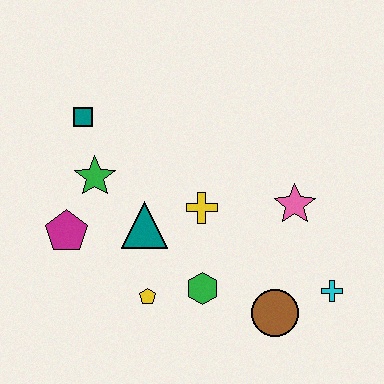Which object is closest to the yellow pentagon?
The green hexagon is closest to the yellow pentagon.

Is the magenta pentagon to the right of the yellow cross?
No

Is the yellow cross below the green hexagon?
No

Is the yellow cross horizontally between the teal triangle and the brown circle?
Yes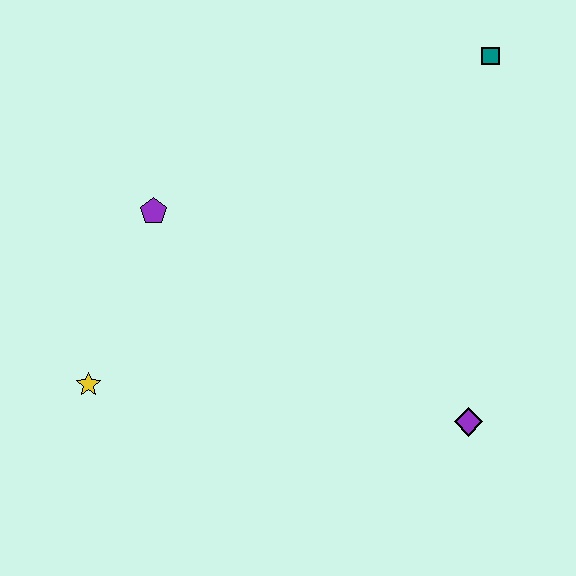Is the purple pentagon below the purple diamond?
No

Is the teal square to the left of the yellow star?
No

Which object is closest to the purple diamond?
The teal square is closest to the purple diamond.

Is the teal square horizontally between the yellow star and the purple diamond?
No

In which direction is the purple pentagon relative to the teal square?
The purple pentagon is to the left of the teal square.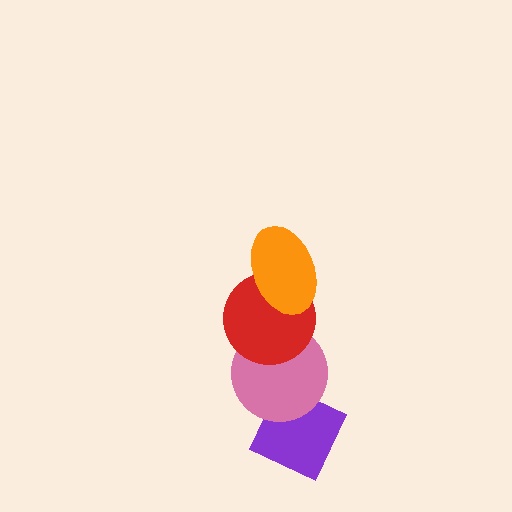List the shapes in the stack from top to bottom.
From top to bottom: the orange ellipse, the red circle, the pink circle, the purple diamond.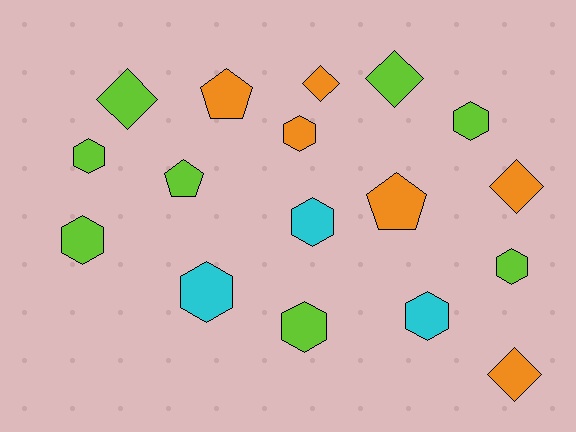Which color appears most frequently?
Lime, with 8 objects.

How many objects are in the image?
There are 17 objects.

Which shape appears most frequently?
Hexagon, with 9 objects.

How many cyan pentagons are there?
There are no cyan pentagons.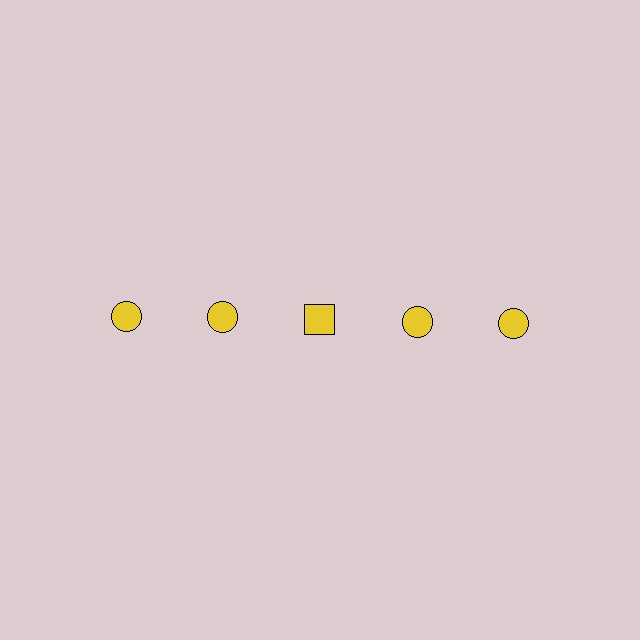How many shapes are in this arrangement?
There are 5 shapes arranged in a grid pattern.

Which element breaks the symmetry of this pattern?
The yellow square in the top row, center column breaks the symmetry. All other shapes are yellow circles.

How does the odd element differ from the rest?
It has a different shape: square instead of circle.